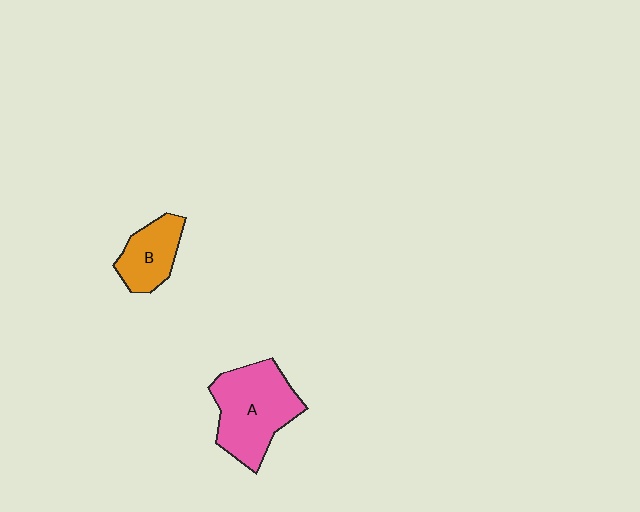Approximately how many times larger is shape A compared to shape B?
Approximately 1.8 times.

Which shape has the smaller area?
Shape B (orange).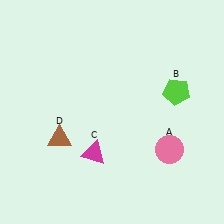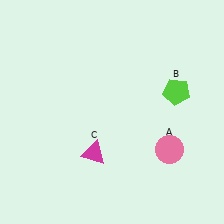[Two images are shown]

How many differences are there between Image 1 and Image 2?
There is 1 difference between the two images.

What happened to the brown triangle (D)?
The brown triangle (D) was removed in Image 2. It was in the bottom-left area of Image 1.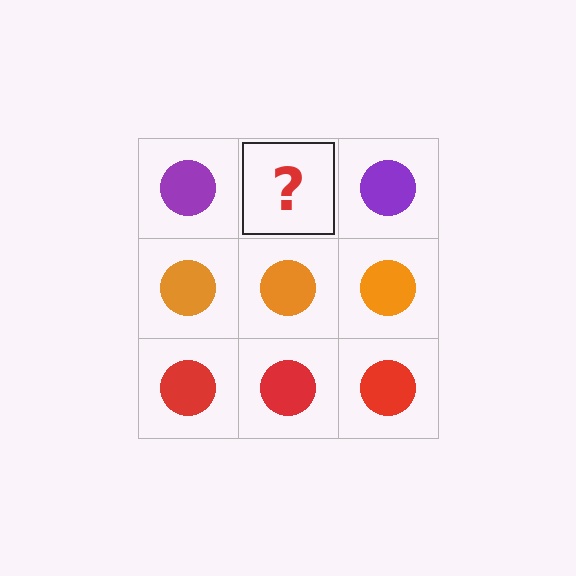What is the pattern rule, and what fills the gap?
The rule is that each row has a consistent color. The gap should be filled with a purple circle.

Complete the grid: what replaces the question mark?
The question mark should be replaced with a purple circle.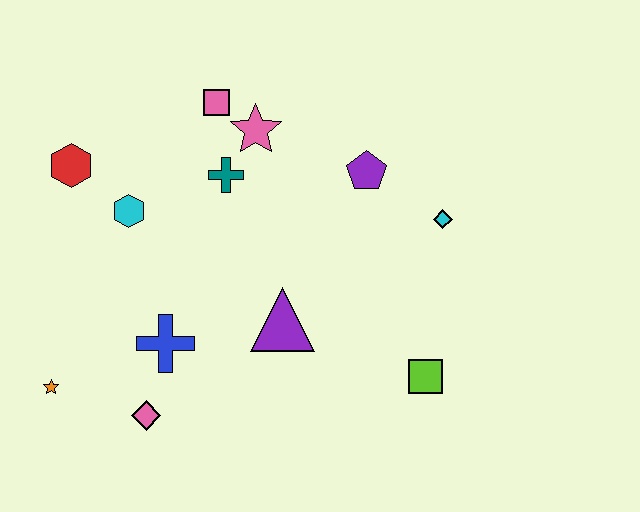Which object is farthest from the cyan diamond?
The orange star is farthest from the cyan diamond.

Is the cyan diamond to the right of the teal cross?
Yes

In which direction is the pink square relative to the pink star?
The pink square is to the left of the pink star.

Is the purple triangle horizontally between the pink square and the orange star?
No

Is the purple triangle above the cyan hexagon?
No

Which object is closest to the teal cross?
The pink star is closest to the teal cross.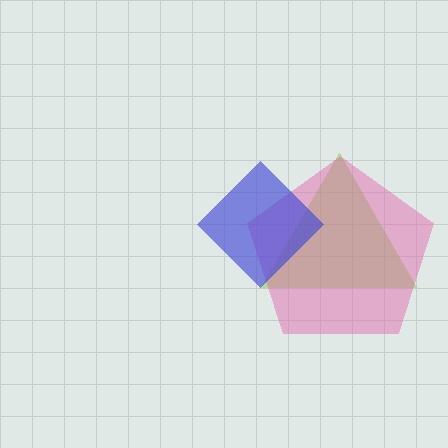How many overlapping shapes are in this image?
There are 3 overlapping shapes in the image.